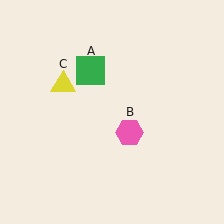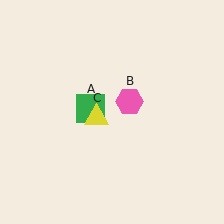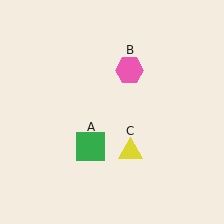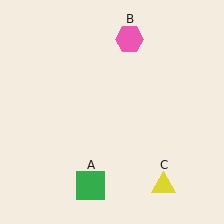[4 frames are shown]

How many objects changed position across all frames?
3 objects changed position: green square (object A), pink hexagon (object B), yellow triangle (object C).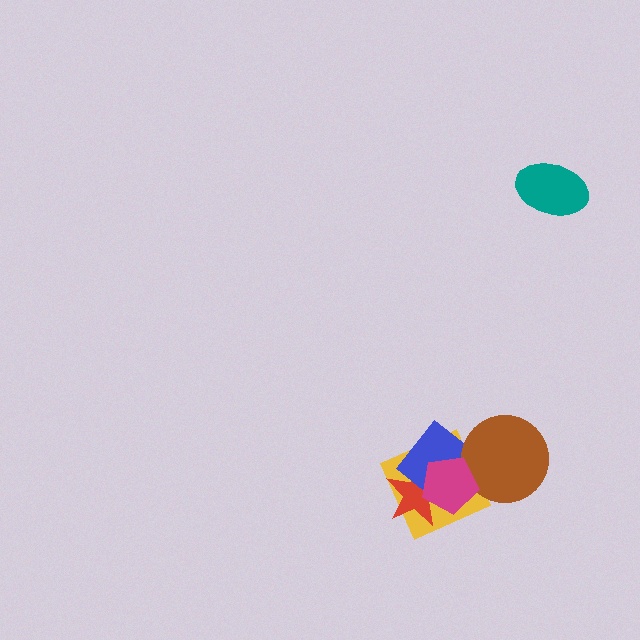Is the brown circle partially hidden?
Yes, it is partially covered by another shape.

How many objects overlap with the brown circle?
3 objects overlap with the brown circle.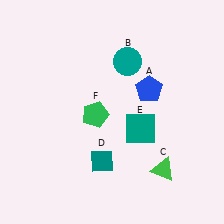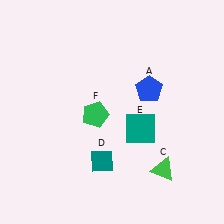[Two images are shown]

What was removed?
The teal circle (B) was removed in Image 2.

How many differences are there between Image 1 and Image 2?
There is 1 difference between the two images.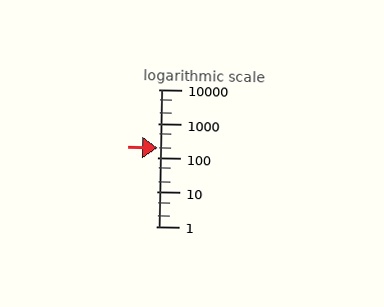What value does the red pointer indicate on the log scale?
The pointer indicates approximately 200.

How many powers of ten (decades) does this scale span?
The scale spans 4 decades, from 1 to 10000.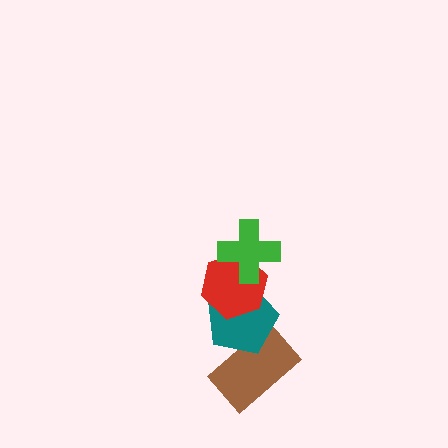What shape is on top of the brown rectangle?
The teal pentagon is on top of the brown rectangle.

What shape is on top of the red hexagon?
The green cross is on top of the red hexagon.